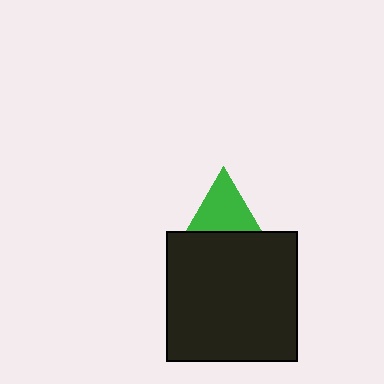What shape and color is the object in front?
The object in front is a black square.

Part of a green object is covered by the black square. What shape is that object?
It is a triangle.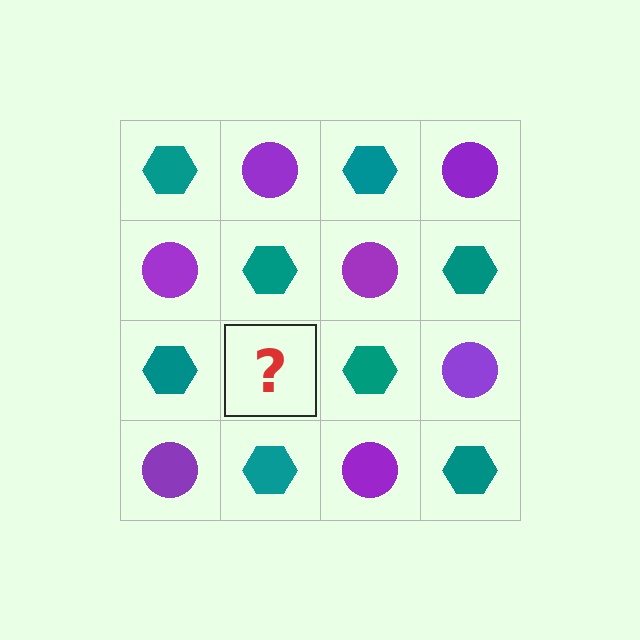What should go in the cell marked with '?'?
The missing cell should contain a purple circle.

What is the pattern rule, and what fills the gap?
The rule is that it alternates teal hexagon and purple circle in a checkerboard pattern. The gap should be filled with a purple circle.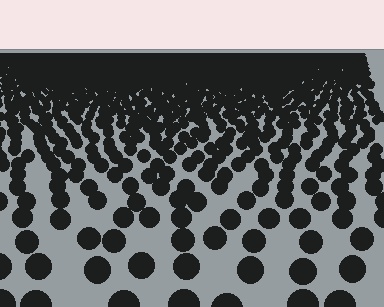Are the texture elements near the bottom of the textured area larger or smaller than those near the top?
Larger. Near the bottom, elements are closer to the viewer and appear at a bigger on-screen size.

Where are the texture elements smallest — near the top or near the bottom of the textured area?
Near the top.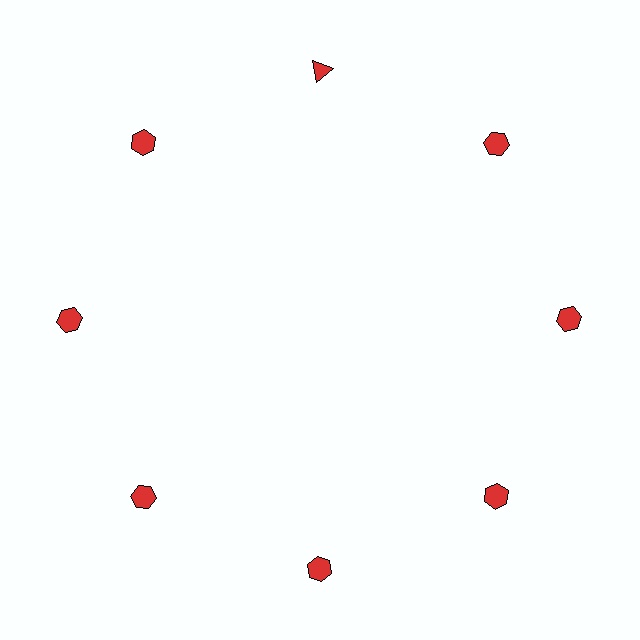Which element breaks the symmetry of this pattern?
The red triangle at roughly the 12 o'clock position breaks the symmetry. All other shapes are red hexagons.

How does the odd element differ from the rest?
It has a different shape: triangle instead of hexagon.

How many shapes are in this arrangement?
There are 8 shapes arranged in a ring pattern.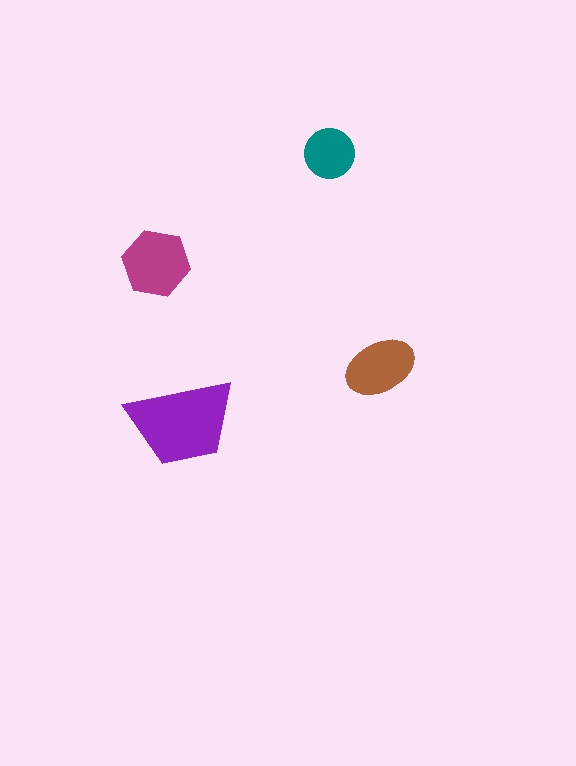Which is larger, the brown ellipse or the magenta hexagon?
The magenta hexagon.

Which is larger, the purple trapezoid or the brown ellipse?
The purple trapezoid.